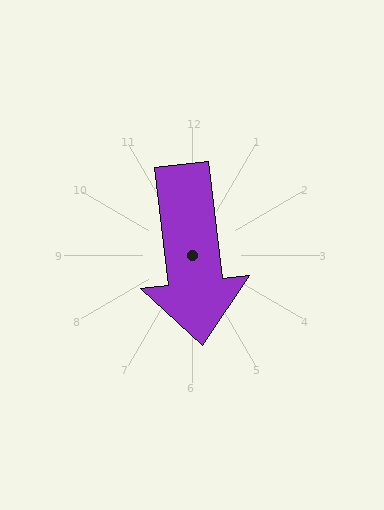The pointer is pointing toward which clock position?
Roughly 6 o'clock.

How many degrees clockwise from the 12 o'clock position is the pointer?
Approximately 173 degrees.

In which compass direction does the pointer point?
South.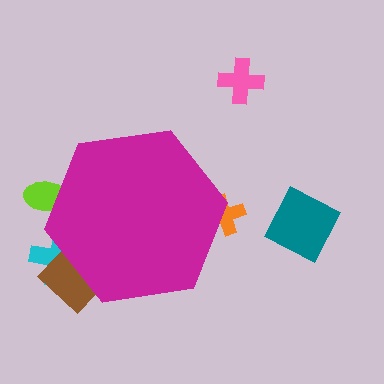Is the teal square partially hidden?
No, the teal square is fully visible.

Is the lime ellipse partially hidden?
Yes, the lime ellipse is partially hidden behind the magenta hexagon.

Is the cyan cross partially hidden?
Yes, the cyan cross is partially hidden behind the magenta hexagon.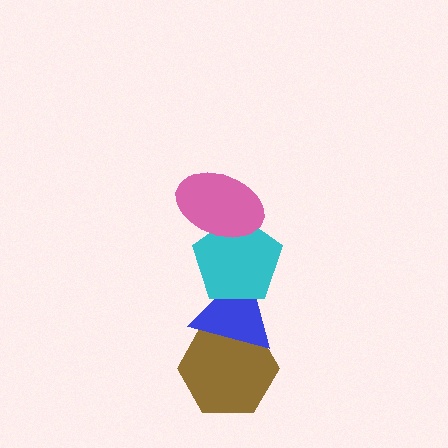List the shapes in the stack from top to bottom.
From top to bottom: the pink ellipse, the cyan pentagon, the blue triangle, the brown hexagon.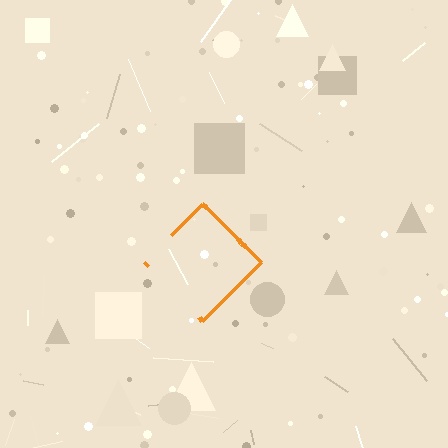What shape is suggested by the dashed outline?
The dashed outline suggests a diamond.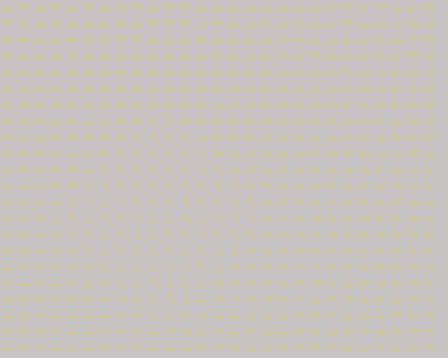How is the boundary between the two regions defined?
The boundary is defined purely by a change in line orientation (approximately 45 degrees difference). All lines are the same color and thickness.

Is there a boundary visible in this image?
Yes, there is a texture boundary formed by a change in line orientation.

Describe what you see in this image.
The image is filled with small yellow line segments. A diamond region in the image has lines oriented differently from the surrounding lines, creating a visible texture boundary.